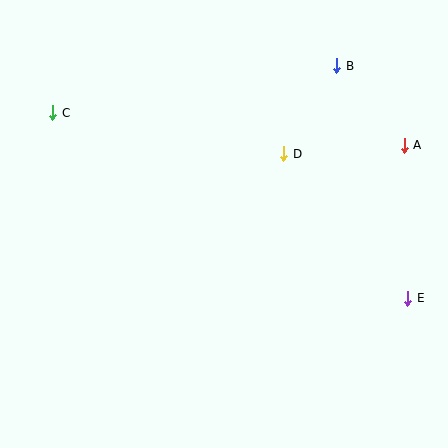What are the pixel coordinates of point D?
Point D is at (284, 154).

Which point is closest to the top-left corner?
Point C is closest to the top-left corner.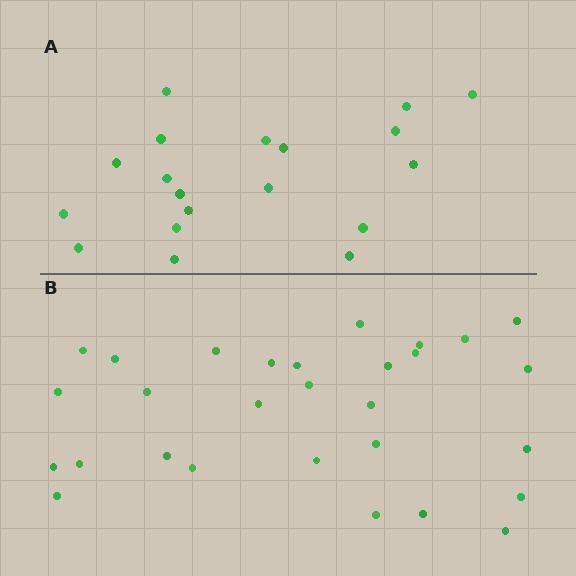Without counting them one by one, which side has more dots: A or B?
Region B (the bottom region) has more dots.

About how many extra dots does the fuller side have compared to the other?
Region B has roughly 10 or so more dots than region A.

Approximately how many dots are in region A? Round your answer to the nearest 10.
About 20 dots. (The exact count is 19, which rounds to 20.)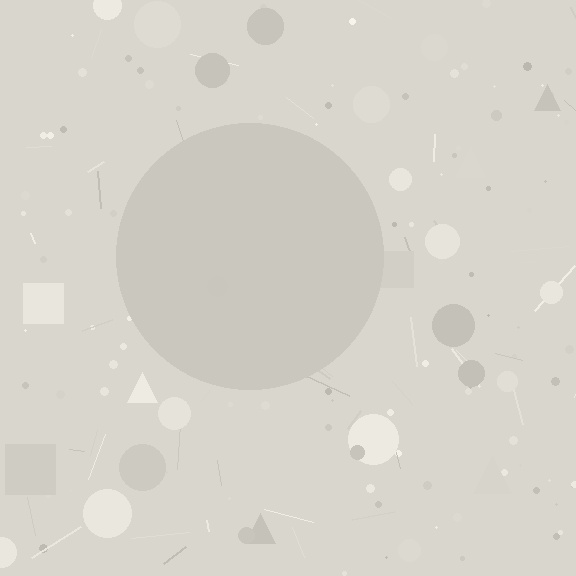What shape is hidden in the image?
A circle is hidden in the image.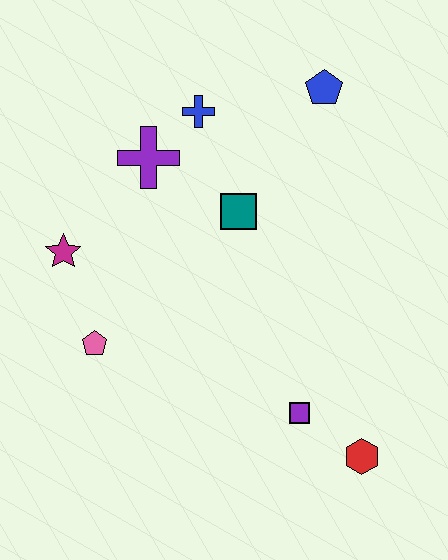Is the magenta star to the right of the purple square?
No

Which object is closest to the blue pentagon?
The blue cross is closest to the blue pentagon.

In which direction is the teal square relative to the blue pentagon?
The teal square is below the blue pentagon.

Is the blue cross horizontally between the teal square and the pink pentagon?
Yes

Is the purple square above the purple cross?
No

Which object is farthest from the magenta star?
The red hexagon is farthest from the magenta star.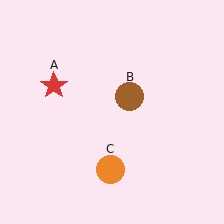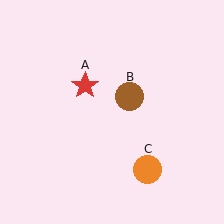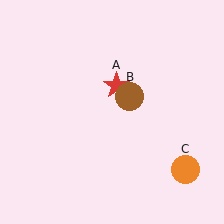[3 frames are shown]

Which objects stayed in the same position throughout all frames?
Brown circle (object B) remained stationary.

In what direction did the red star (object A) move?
The red star (object A) moved right.